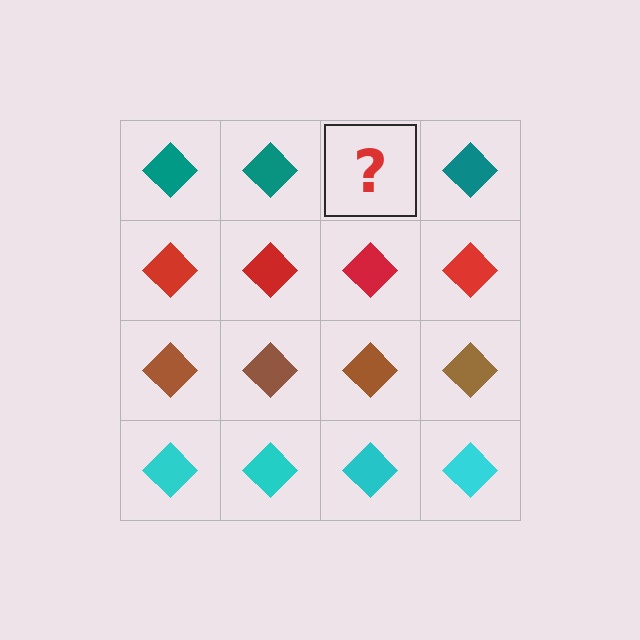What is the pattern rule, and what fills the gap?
The rule is that each row has a consistent color. The gap should be filled with a teal diamond.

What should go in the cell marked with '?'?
The missing cell should contain a teal diamond.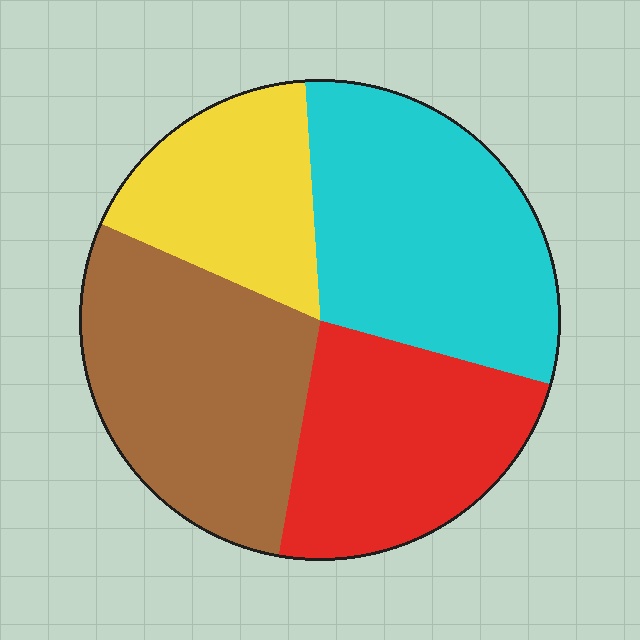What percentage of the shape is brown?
Brown takes up about one quarter (1/4) of the shape.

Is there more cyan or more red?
Cyan.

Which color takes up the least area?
Yellow, at roughly 15%.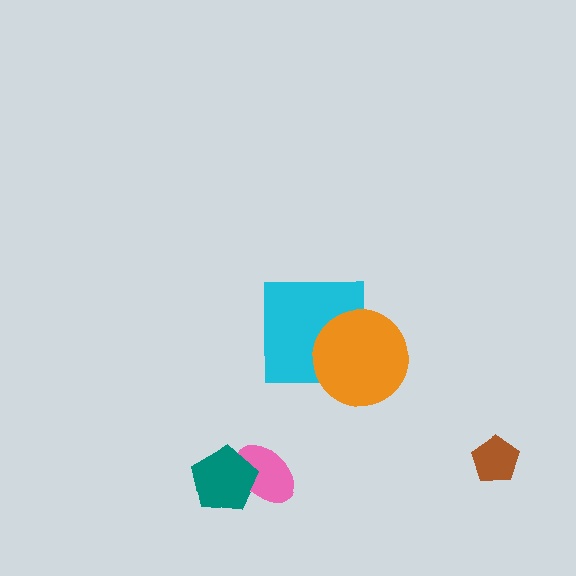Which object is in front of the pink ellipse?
The teal pentagon is in front of the pink ellipse.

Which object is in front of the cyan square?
The orange circle is in front of the cyan square.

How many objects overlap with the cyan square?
1 object overlaps with the cyan square.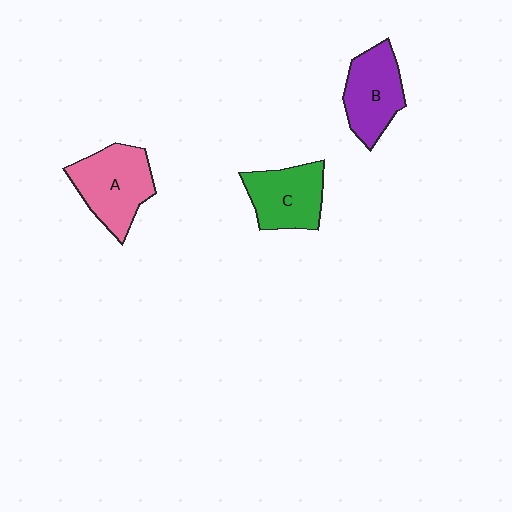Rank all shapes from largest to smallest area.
From largest to smallest: A (pink), B (purple), C (green).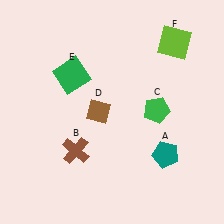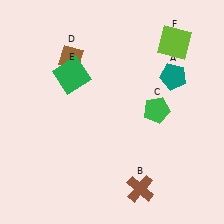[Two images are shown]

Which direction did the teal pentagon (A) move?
The teal pentagon (A) moved up.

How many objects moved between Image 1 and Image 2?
3 objects moved between the two images.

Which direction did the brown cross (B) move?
The brown cross (B) moved right.